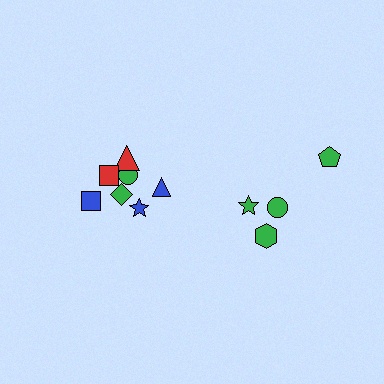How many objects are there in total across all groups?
There are 11 objects.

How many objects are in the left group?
There are 7 objects.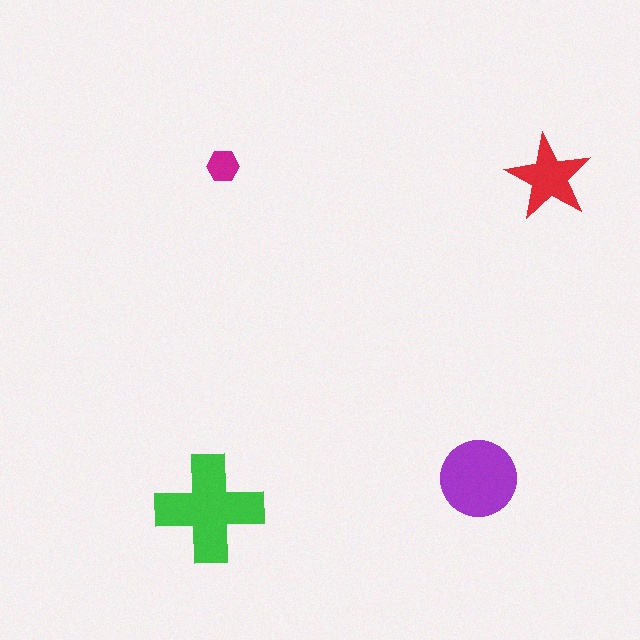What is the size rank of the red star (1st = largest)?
3rd.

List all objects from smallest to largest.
The magenta hexagon, the red star, the purple circle, the green cross.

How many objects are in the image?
There are 4 objects in the image.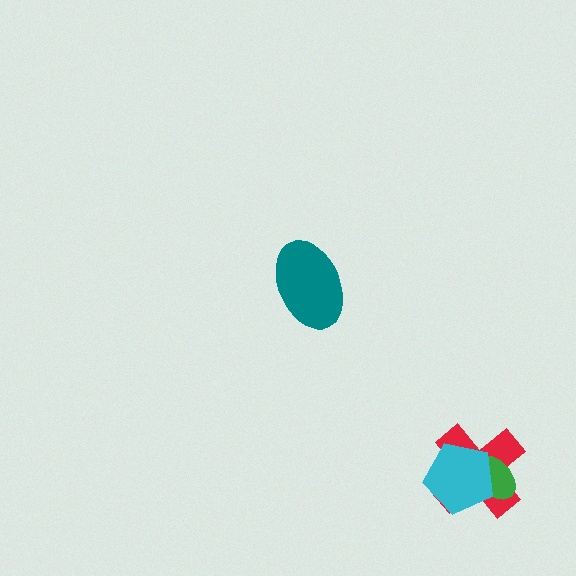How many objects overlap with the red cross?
2 objects overlap with the red cross.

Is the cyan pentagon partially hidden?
No, no other shape covers it.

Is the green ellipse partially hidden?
Yes, it is partially covered by another shape.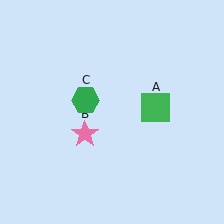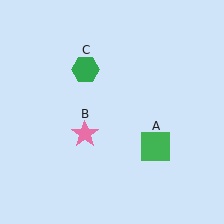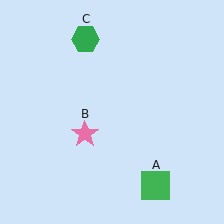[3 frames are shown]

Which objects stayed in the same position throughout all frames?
Pink star (object B) remained stationary.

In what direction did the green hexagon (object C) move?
The green hexagon (object C) moved up.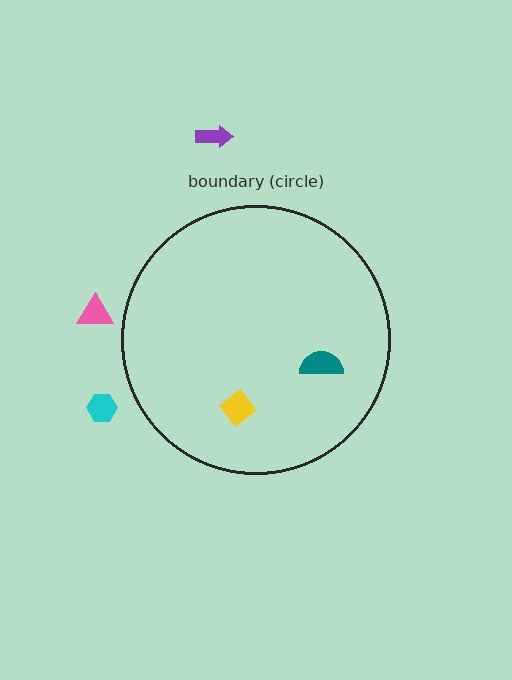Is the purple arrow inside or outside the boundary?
Outside.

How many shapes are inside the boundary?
2 inside, 3 outside.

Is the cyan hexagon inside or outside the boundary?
Outside.